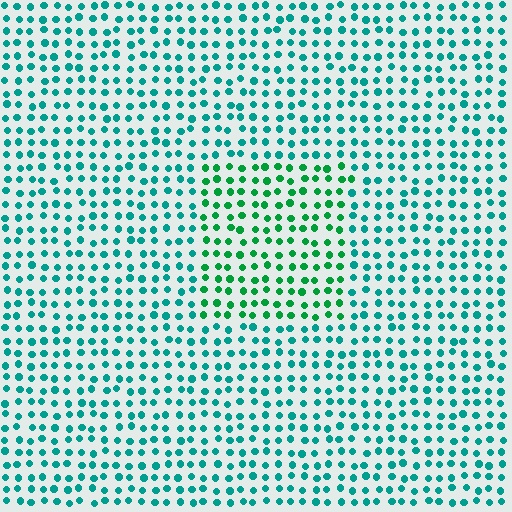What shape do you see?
I see a rectangle.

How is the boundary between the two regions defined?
The boundary is defined purely by a slight shift in hue (about 33 degrees). Spacing, size, and orientation are identical on both sides.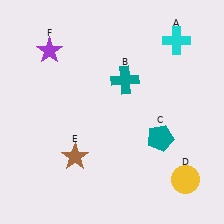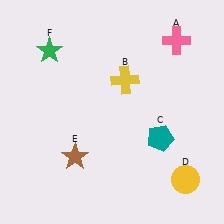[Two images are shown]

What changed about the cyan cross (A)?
In Image 1, A is cyan. In Image 2, it changed to pink.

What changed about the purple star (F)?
In Image 1, F is purple. In Image 2, it changed to green.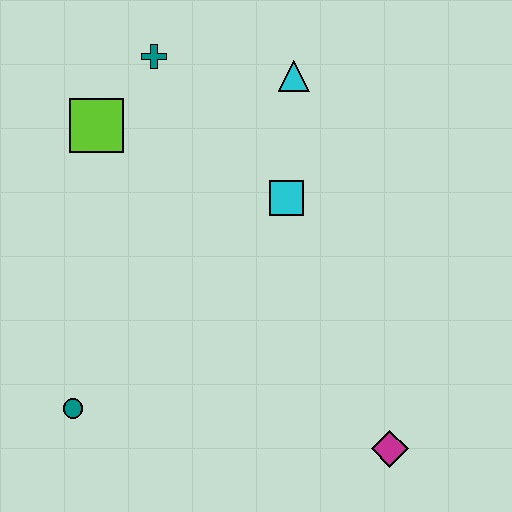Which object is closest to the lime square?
The teal cross is closest to the lime square.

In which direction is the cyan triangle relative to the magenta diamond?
The cyan triangle is above the magenta diamond.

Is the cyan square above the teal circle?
Yes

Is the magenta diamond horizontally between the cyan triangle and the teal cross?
No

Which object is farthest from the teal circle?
The cyan triangle is farthest from the teal circle.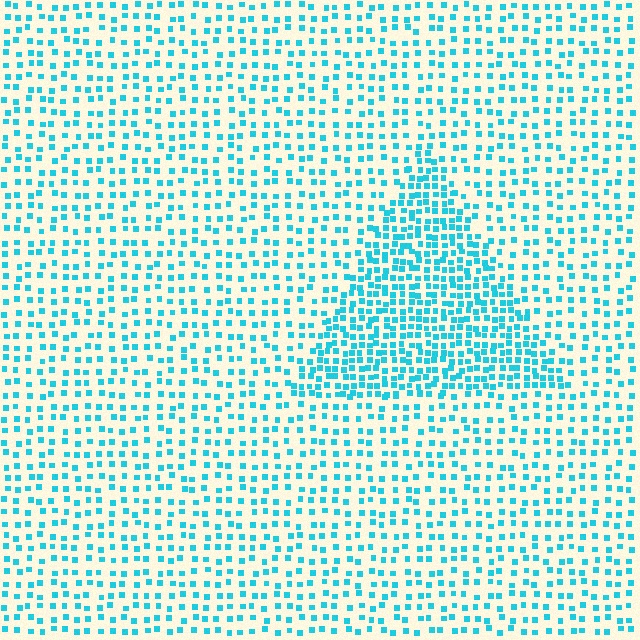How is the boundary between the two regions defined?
The boundary is defined by a change in element density (approximately 2.0x ratio). All elements are the same color, size, and shape.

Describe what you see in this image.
The image contains small cyan elements arranged at two different densities. A triangle-shaped region is visible where the elements are more densely packed than the surrounding area.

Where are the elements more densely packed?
The elements are more densely packed inside the triangle boundary.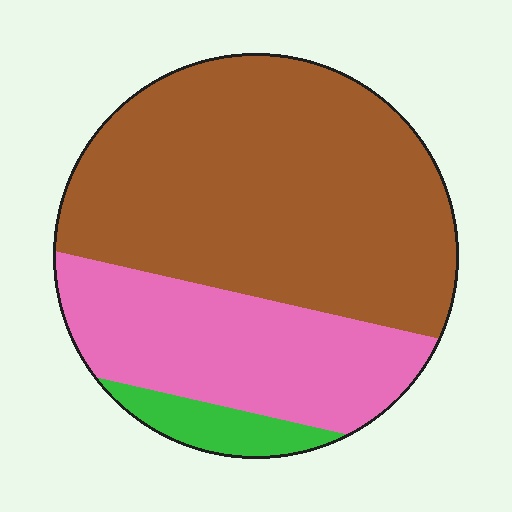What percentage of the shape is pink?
Pink covers roughly 30% of the shape.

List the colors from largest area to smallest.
From largest to smallest: brown, pink, green.